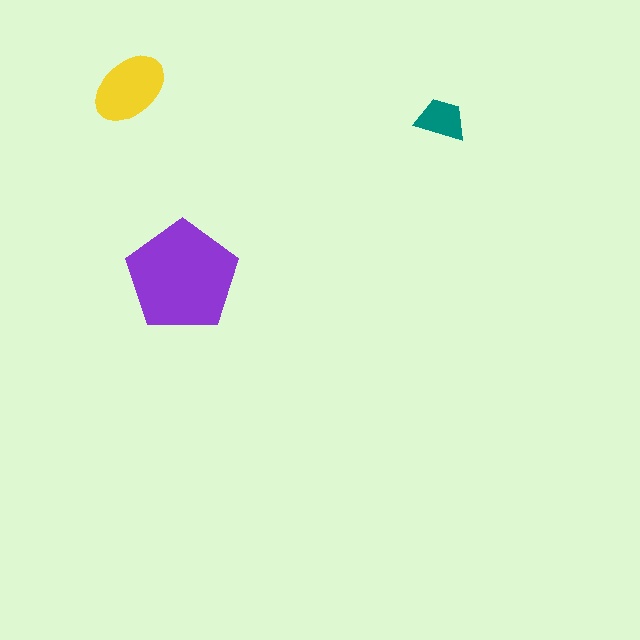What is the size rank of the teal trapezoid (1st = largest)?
3rd.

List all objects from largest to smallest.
The purple pentagon, the yellow ellipse, the teal trapezoid.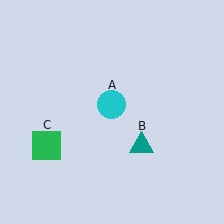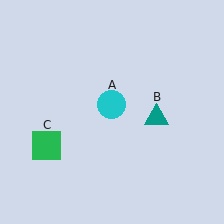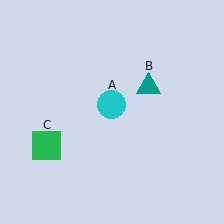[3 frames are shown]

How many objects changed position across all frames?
1 object changed position: teal triangle (object B).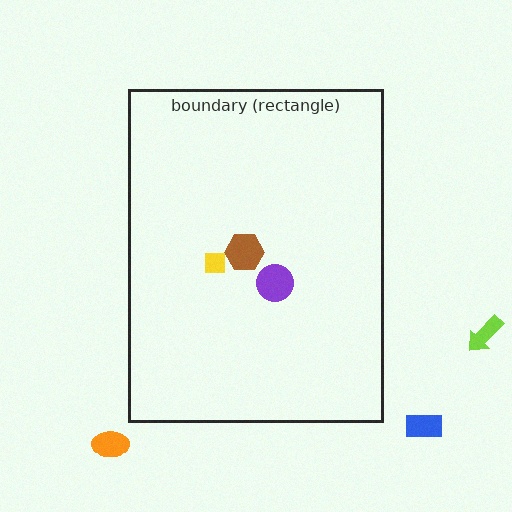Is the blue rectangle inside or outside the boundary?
Outside.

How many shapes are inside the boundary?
3 inside, 3 outside.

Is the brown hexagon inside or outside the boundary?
Inside.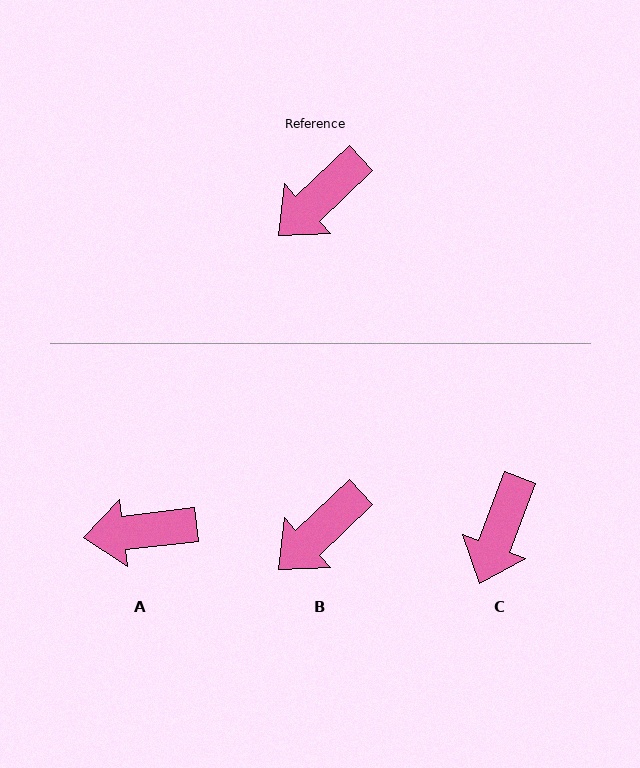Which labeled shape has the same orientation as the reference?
B.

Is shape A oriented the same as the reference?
No, it is off by about 37 degrees.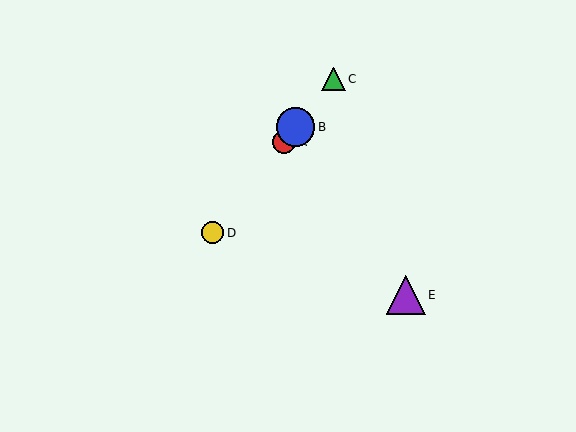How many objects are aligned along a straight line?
4 objects (A, B, C, D) are aligned along a straight line.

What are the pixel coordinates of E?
Object E is at (406, 295).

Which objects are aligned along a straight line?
Objects A, B, C, D are aligned along a straight line.